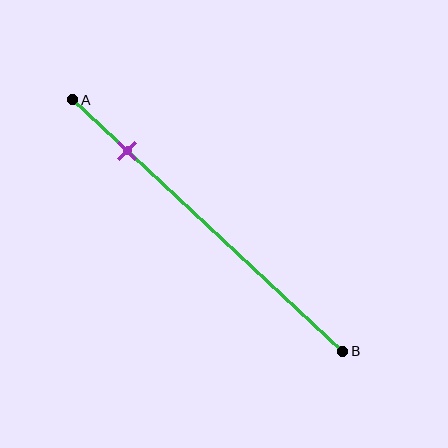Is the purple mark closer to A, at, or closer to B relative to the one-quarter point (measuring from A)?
The purple mark is closer to point A than the one-quarter point of segment AB.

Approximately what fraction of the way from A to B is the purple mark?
The purple mark is approximately 20% of the way from A to B.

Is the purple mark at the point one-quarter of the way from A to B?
No, the mark is at about 20% from A, not at the 25% one-quarter point.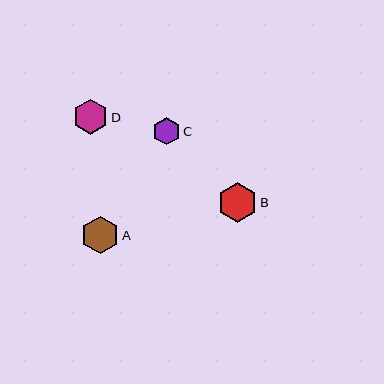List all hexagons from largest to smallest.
From largest to smallest: B, A, D, C.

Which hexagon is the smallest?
Hexagon C is the smallest with a size of approximately 27 pixels.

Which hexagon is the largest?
Hexagon B is the largest with a size of approximately 39 pixels.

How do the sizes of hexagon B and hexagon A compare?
Hexagon B and hexagon A are approximately the same size.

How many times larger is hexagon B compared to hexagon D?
Hexagon B is approximately 1.1 times the size of hexagon D.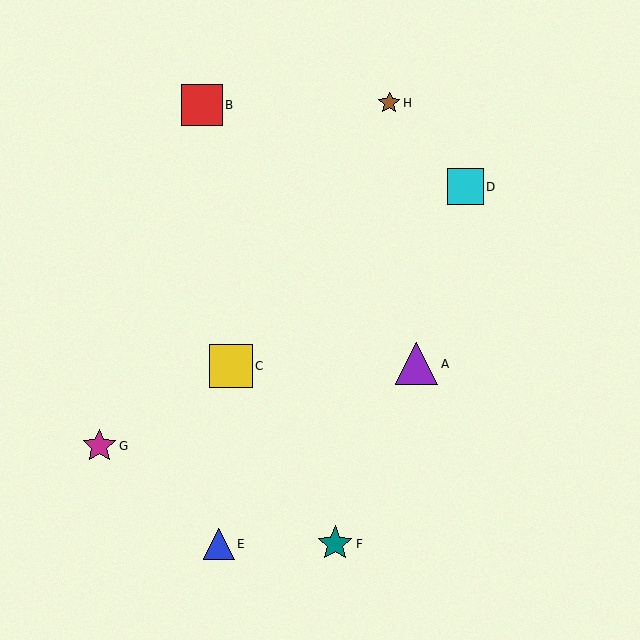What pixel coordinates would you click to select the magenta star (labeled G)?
Click at (99, 446) to select the magenta star G.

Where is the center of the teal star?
The center of the teal star is at (335, 544).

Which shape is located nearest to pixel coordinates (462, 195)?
The cyan square (labeled D) at (465, 187) is nearest to that location.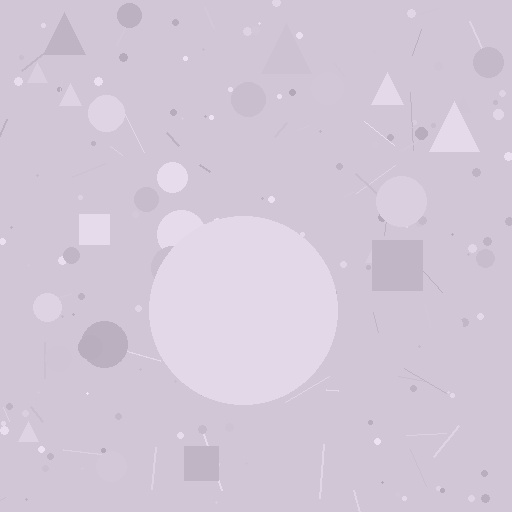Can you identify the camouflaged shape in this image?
The camouflaged shape is a circle.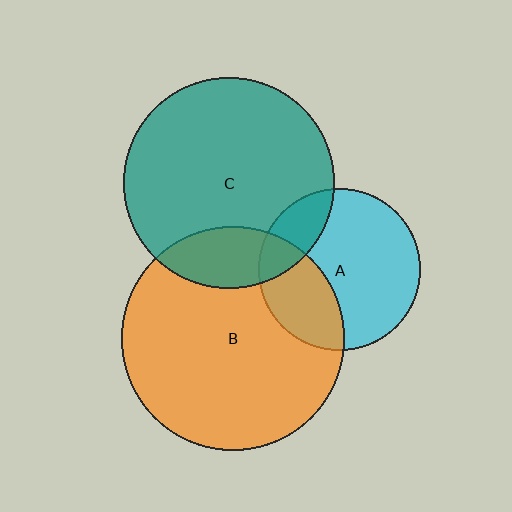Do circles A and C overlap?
Yes.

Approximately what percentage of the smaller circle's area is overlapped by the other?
Approximately 20%.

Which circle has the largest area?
Circle B (orange).